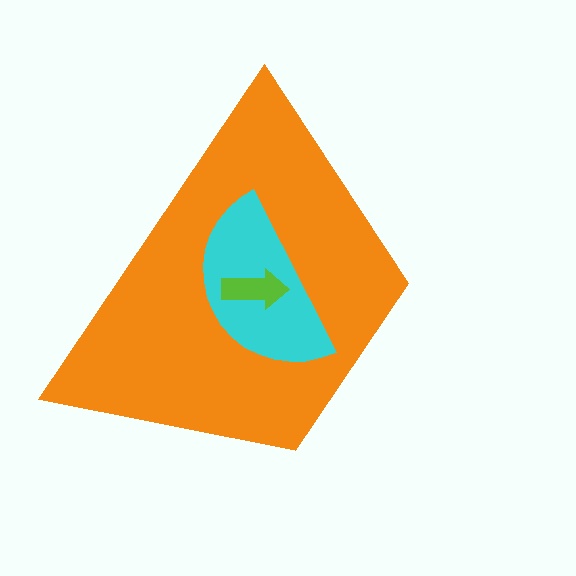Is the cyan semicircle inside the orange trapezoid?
Yes.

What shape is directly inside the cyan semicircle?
The lime arrow.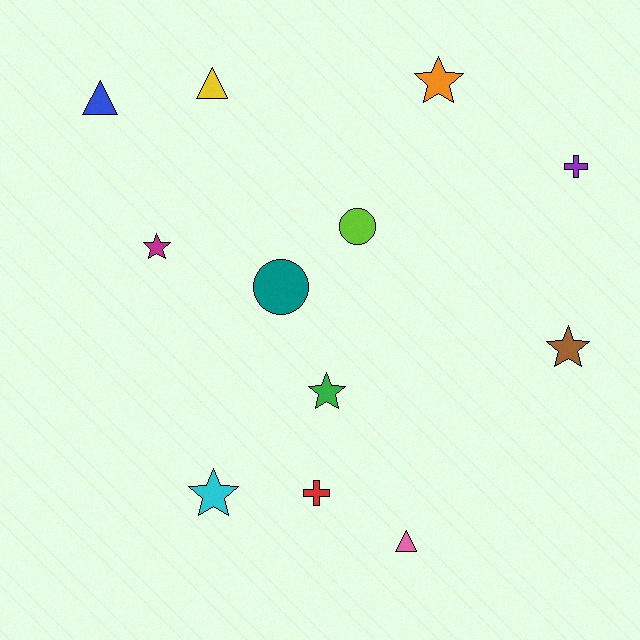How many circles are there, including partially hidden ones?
There are 2 circles.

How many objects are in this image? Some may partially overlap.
There are 12 objects.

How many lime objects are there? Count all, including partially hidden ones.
There is 1 lime object.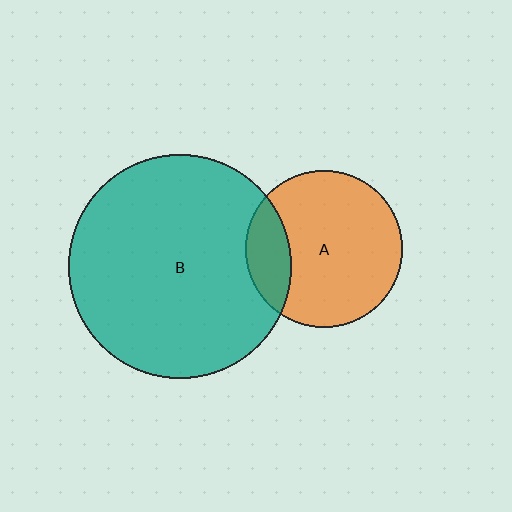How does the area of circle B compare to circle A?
Approximately 2.0 times.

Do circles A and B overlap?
Yes.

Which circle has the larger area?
Circle B (teal).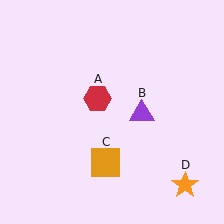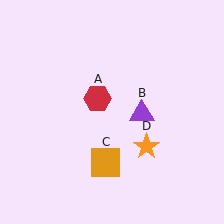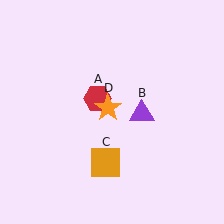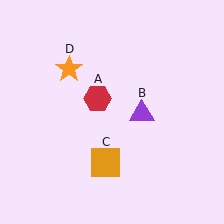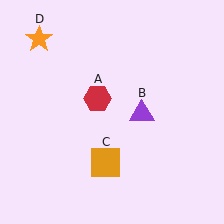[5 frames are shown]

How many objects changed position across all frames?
1 object changed position: orange star (object D).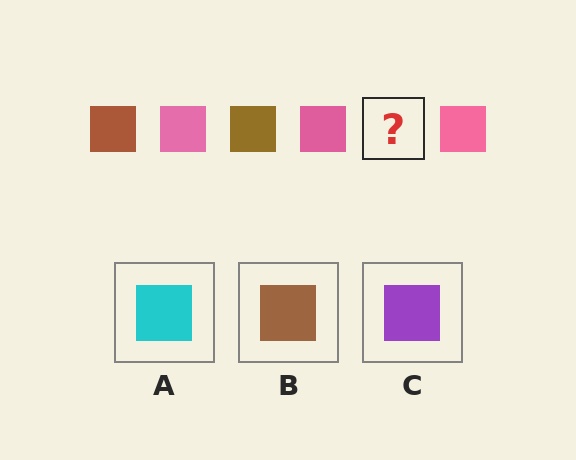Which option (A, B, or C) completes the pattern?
B.